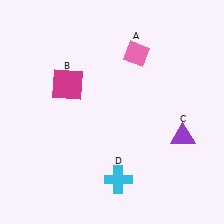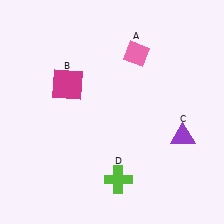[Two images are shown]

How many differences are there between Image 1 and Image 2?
There is 1 difference between the two images.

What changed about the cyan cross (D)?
In Image 1, D is cyan. In Image 2, it changed to lime.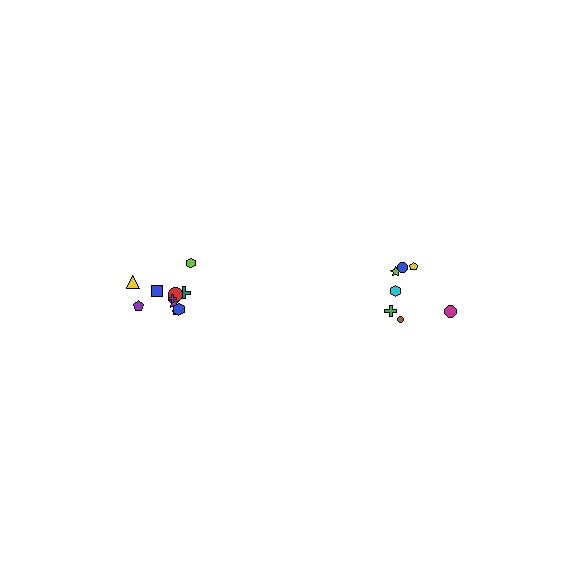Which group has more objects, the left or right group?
The left group.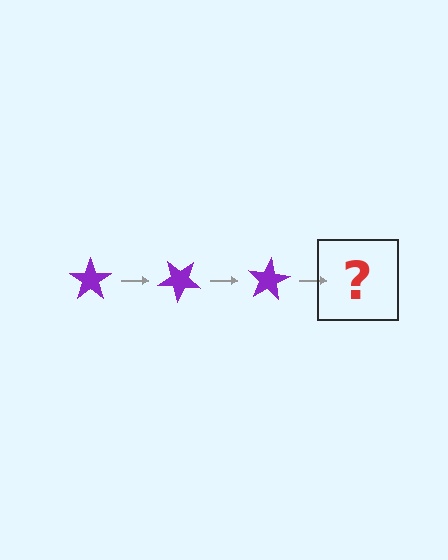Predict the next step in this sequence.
The next step is a purple star rotated 120 degrees.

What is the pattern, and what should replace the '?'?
The pattern is that the star rotates 40 degrees each step. The '?' should be a purple star rotated 120 degrees.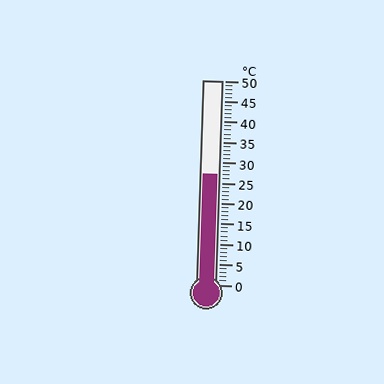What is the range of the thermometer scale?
The thermometer scale ranges from 0°C to 50°C.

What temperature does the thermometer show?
The thermometer shows approximately 27°C.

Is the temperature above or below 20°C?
The temperature is above 20°C.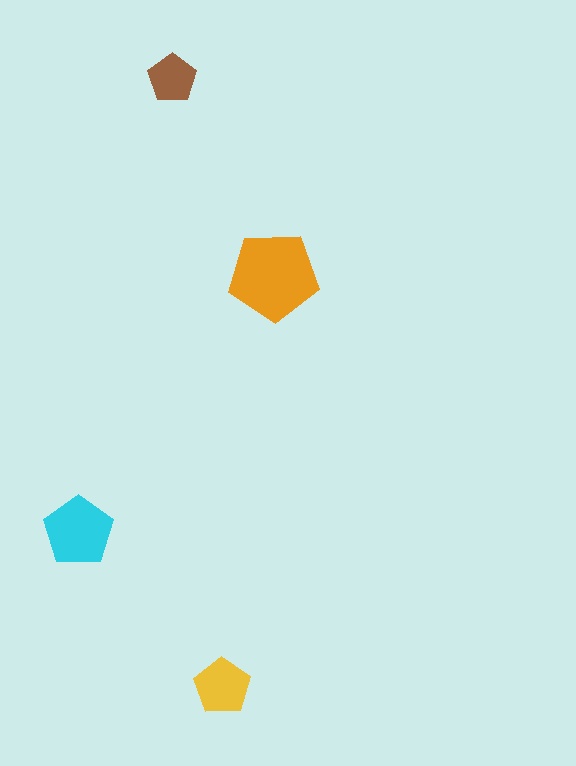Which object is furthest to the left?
The cyan pentagon is leftmost.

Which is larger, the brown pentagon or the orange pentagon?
The orange one.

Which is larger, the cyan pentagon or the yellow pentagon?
The cyan one.